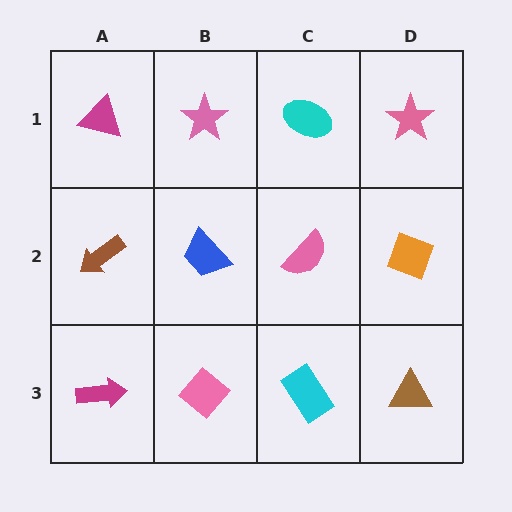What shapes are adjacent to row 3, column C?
A pink semicircle (row 2, column C), a pink diamond (row 3, column B), a brown triangle (row 3, column D).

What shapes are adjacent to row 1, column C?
A pink semicircle (row 2, column C), a pink star (row 1, column B), a pink star (row 1, column D).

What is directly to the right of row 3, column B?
A cyan rectangle.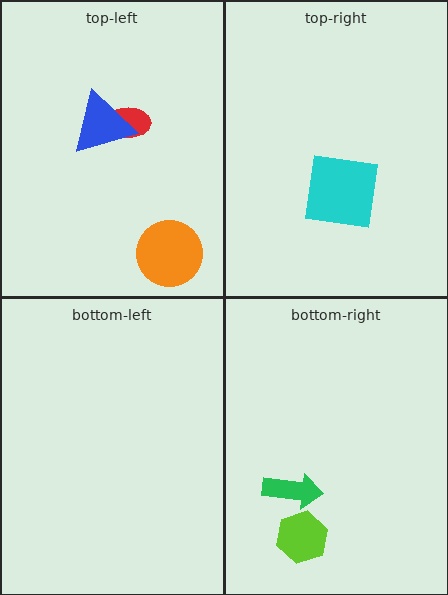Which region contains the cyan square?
The top-right region.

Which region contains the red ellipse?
The top-left region.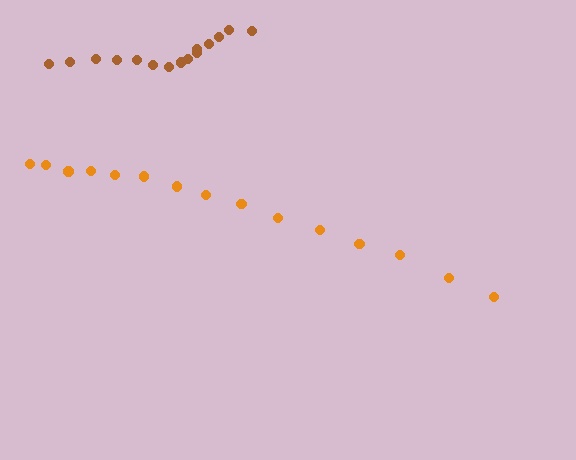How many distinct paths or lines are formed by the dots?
There are 2 distinct paths.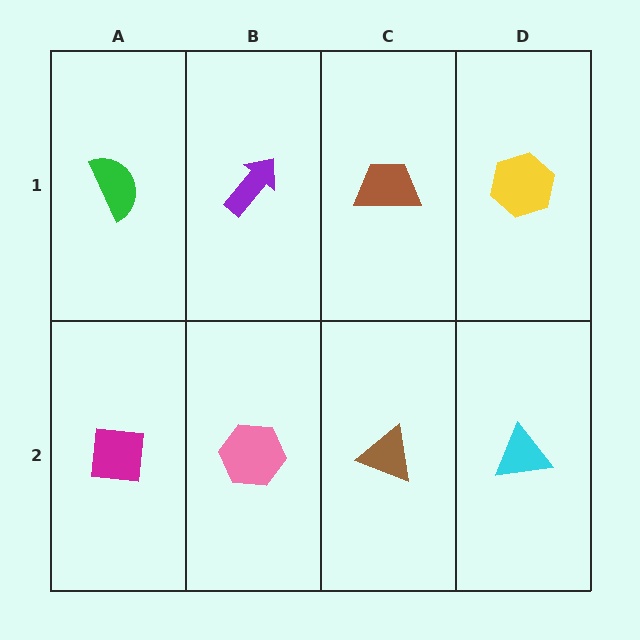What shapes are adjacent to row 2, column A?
A green semicircle (row 1, column A), a pink hexagon (row 2, column B).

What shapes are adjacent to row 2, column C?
A brown trapezoid (row 1, column C), a pink hexagon (row 2, column B), a cyan triangle (row 2, column D).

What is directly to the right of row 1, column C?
A yellow hexagon.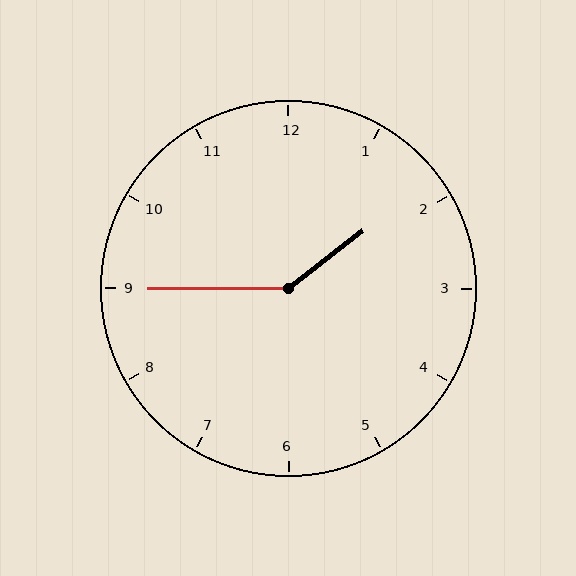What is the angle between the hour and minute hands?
Approximately 142 degrees.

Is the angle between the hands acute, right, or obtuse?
It is obtuse.